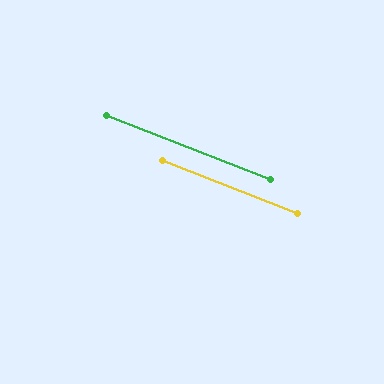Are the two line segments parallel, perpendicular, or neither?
Parallel — their directions differ by only 0.3°.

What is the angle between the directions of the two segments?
Approximately 0 degrees.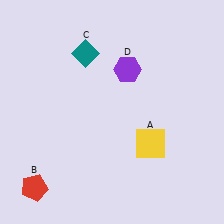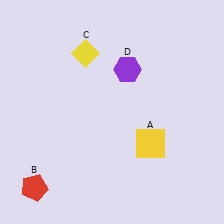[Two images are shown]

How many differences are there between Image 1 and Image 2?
There is 1 difference between the two images.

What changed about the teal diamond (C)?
In Image 1, C is teal. In Image 2, it changed to yellow.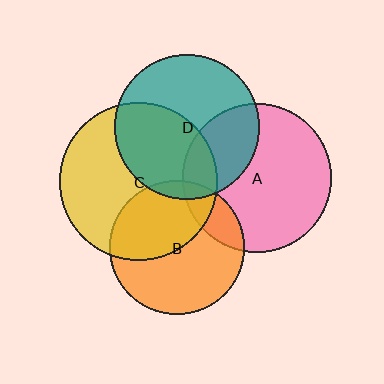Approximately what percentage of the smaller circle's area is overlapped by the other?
Approximately 45%.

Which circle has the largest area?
Circle C (yellow).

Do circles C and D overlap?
Yes.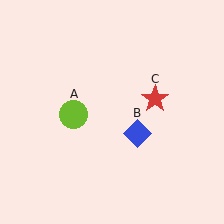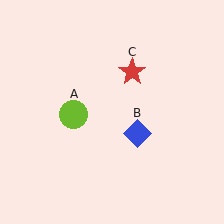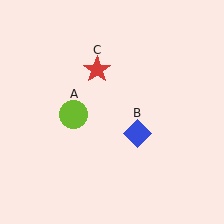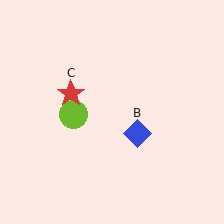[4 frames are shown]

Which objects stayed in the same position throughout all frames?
Lime circle (object A) and blue diamond (object B) remained stationary.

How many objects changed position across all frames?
1 object changed position: red star (object C).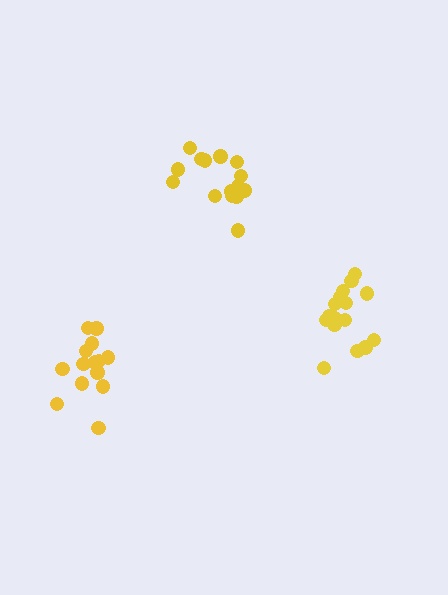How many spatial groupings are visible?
There are 3 spatial groupings.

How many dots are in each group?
Group 1: 15 dots, Group 2: 14 dots, Group 3: 17 dots (46 total).